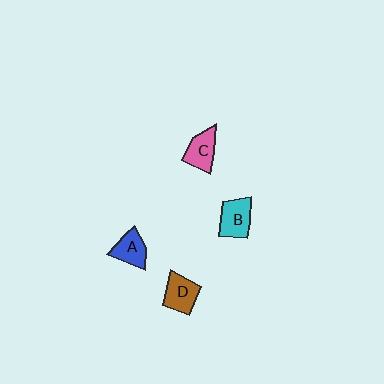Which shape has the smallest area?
Shape A (blue).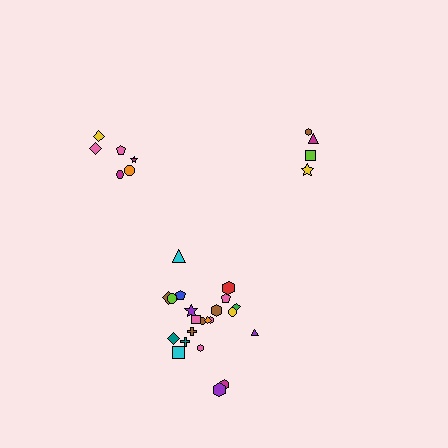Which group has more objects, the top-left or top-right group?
The top-left group.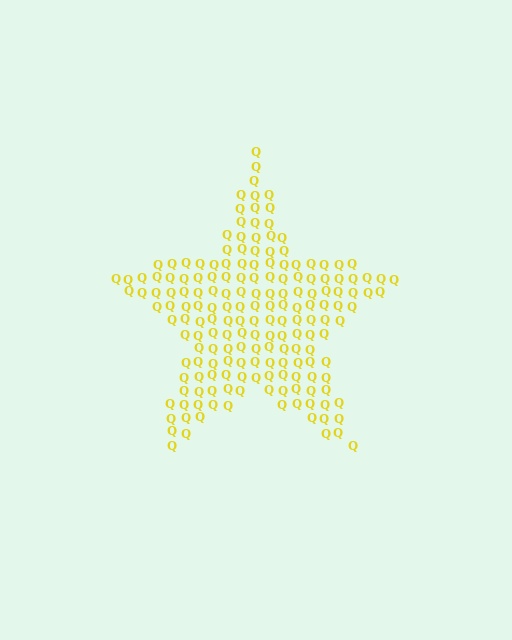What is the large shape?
The large shape is a star.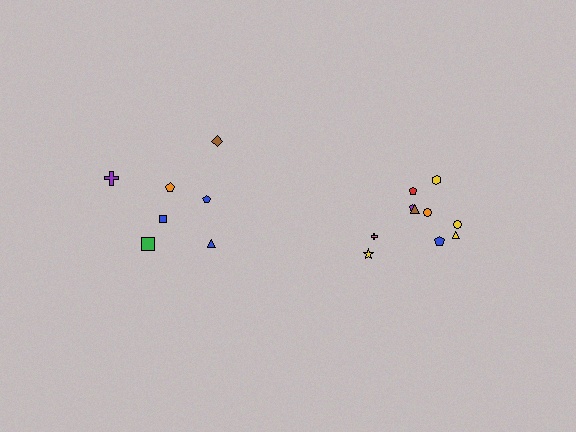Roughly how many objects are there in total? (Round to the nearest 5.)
Roughly 15 objects in total.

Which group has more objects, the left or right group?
The right group.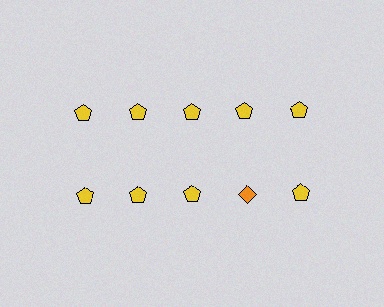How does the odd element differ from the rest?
It differs in both color (orange instead of yellow) and shape (diamond instead of pentagon).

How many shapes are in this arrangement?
There are 10 shapes arranged in a grid pattern.